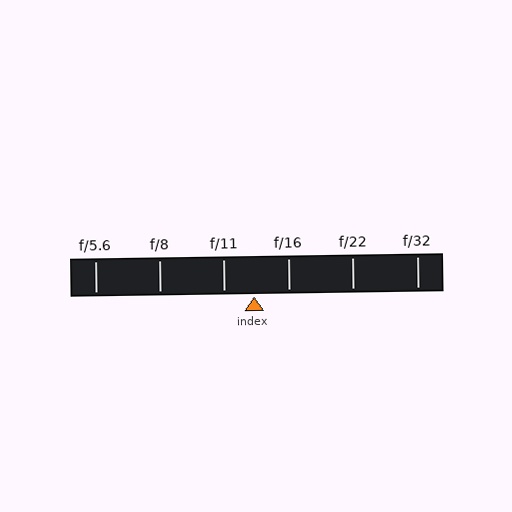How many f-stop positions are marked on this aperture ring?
There are 6 f-stop positions marked.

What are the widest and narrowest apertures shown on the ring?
The widest aperture shown is f/5.6 and the narrowest is f/32.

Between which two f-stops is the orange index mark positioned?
The index mark is between f/11 and f/16.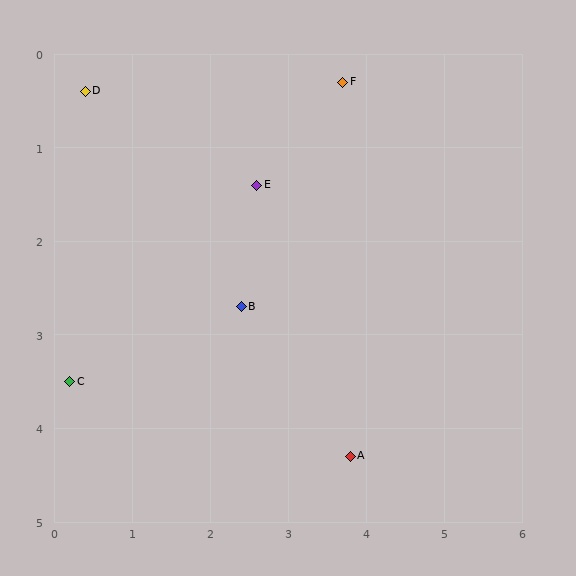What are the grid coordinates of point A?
Point A is at approximately (3.8, 4.3).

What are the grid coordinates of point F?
Point F is at approximately (3.7, 0.3).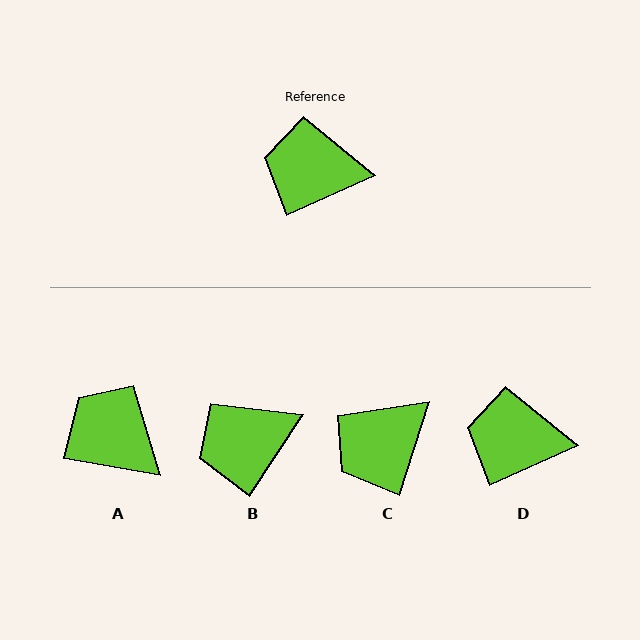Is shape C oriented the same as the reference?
No, it is off by about 47 degrees.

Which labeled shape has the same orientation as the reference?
D.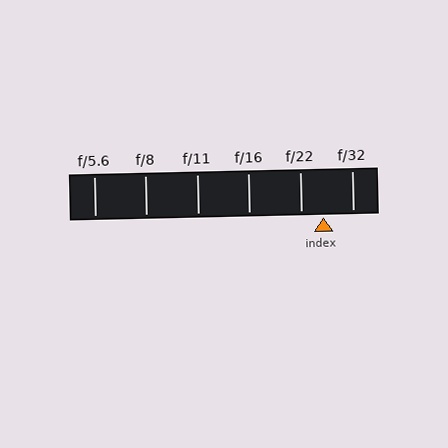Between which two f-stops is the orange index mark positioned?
The index mark is between f/22 and f/32.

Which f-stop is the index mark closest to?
The index mark is closest to f/22.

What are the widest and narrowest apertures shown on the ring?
The widest aperture shown is f/5.6 and the narrowest is f/32.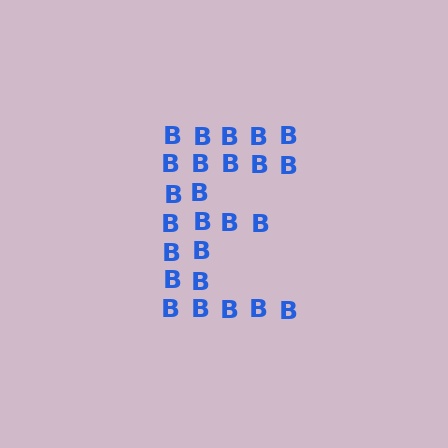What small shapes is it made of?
It is made of small letter B's.